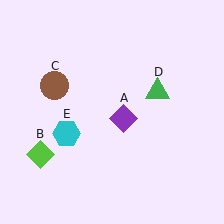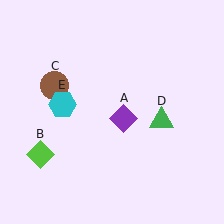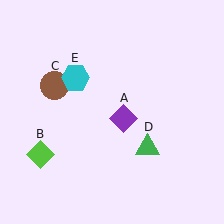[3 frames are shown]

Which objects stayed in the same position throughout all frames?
Purple diamond (object A) and lime diamond (object B) and brown circle (object C) remained stationary.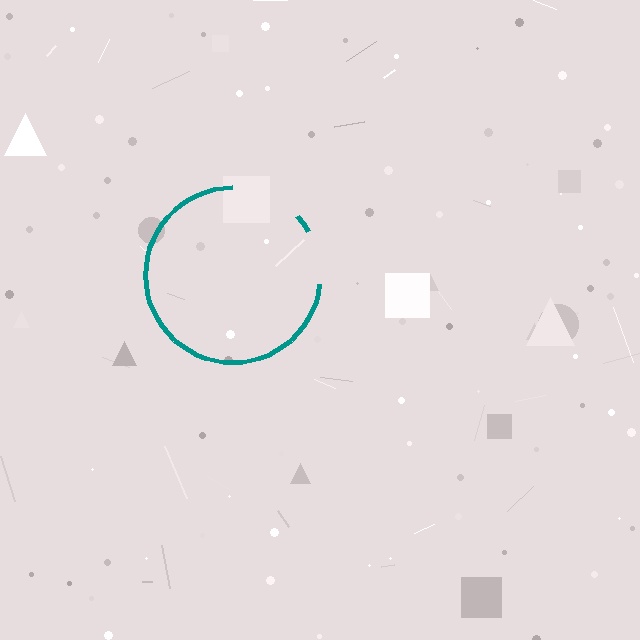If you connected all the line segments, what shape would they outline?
They would outline a circle.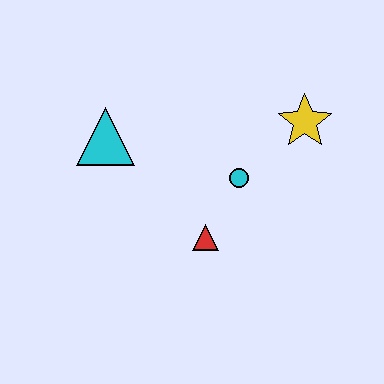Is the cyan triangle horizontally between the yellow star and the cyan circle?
No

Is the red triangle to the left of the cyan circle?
Yes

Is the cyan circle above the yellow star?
No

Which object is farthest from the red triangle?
The yellow star is farthest from the red triangle.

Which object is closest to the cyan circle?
The red triangle is closest to the cyan circle.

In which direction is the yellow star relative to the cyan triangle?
The yellow star is to the right of the cyan triangle.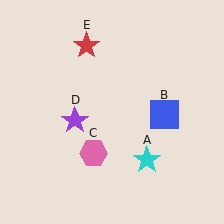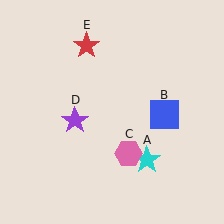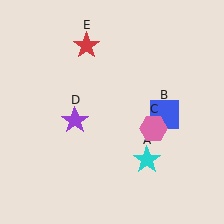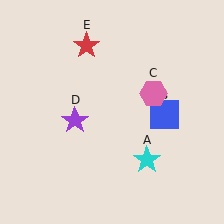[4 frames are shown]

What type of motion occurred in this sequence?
The pink hexagon (object C) rotated counterclockwise around the center of the scene.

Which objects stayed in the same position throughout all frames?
Cyan star (object A) and blue square (object B) and purple star (object D) and red star (object E) remained stationary.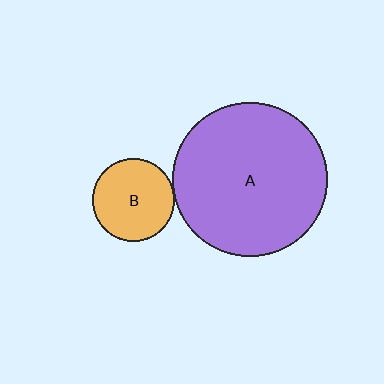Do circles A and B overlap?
Yes.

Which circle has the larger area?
Circle A (purple).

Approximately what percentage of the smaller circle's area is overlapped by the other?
Approximately 5%.